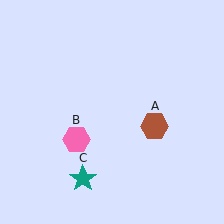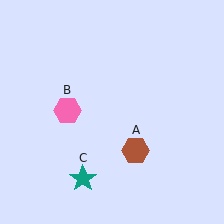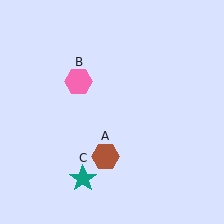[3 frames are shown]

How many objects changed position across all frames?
2 objects changed position: brown hexagon (object A), pink hexagon (object B).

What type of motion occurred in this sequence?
The brown hexagon (object A), pink hexagon (object B) rotated clockwise around the center of the scene.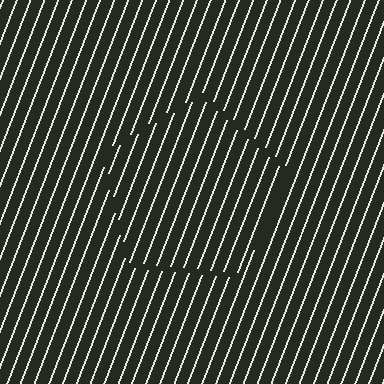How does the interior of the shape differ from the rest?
The interior of the shape contains the same grating, shifted by half a period — the contour is defined by the phase discontinuity where line-ends from the inner and outer gratings abut.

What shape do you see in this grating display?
An illusory pentagon. The interior of the shape contains the same grating, shifted by half a period — the contour is defined by the phase discontinuity where line-ends from the inner and outer gratings abut.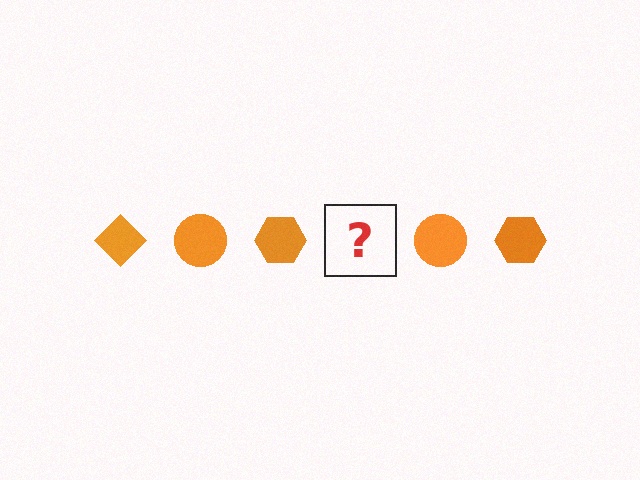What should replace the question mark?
The question mark should be replaced with an orange diamond.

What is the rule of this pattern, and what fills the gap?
The rule is that the pattern cycles through diamond, circle, hexagon shapes in orange. The gap should be filled with an orange diamond.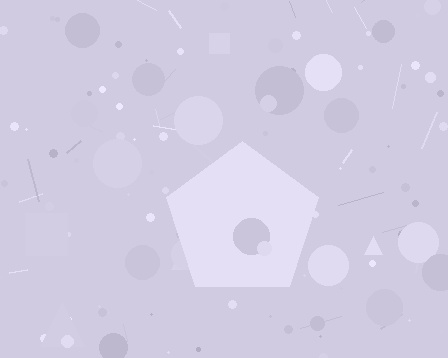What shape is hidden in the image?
A pentagon is hidden in the image.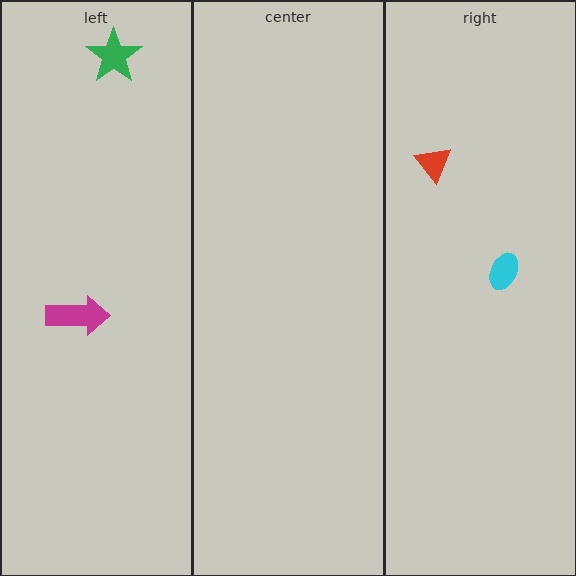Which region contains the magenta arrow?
The left region.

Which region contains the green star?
The left region.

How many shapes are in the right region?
2.